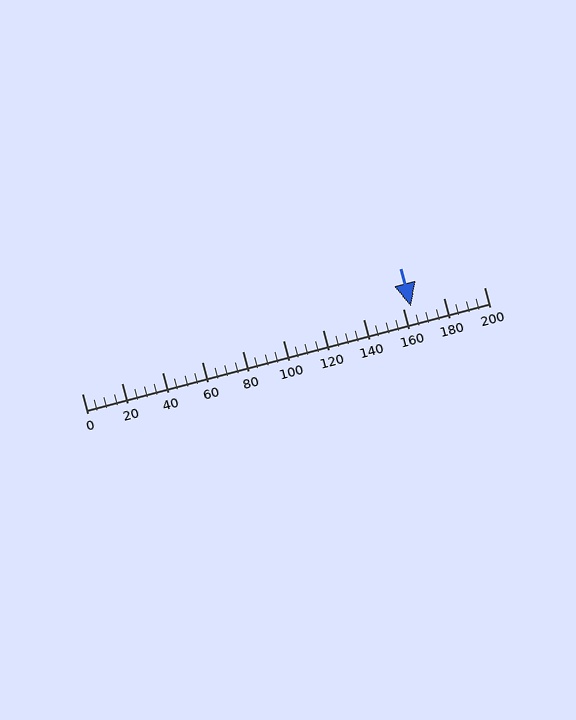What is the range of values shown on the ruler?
The ruler shows values from 0 to 200.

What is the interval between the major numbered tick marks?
The major tick marks are spaced 20 units apart.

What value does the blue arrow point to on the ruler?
The blue arrow points to approximately 164.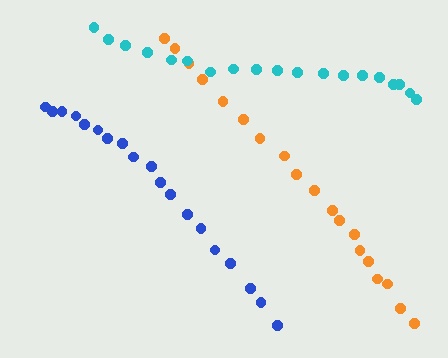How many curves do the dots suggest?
There are 3 distinct paths.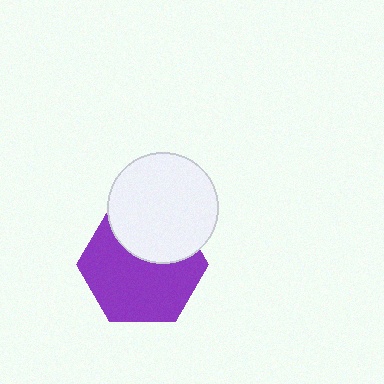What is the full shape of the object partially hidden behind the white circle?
The partially hidden object is a purple hexagon.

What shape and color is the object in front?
The object in front is a white circle.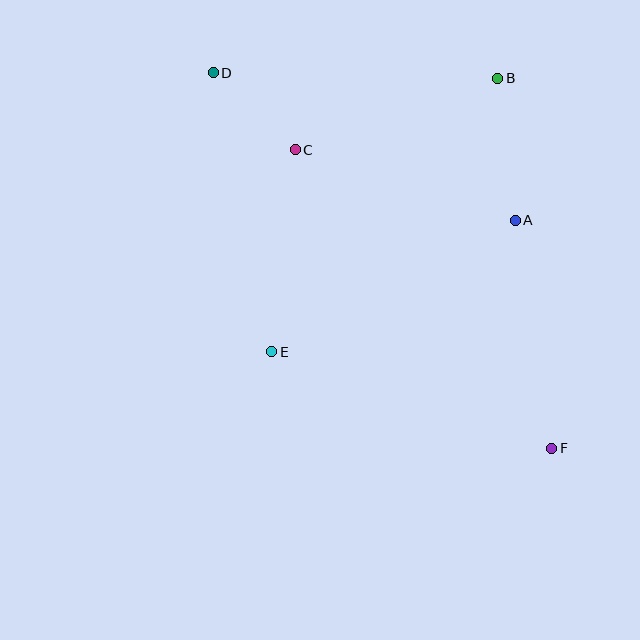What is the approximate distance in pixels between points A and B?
The distance between A and B is approximately 143 pixels.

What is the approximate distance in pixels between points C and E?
The distance between C and E is approximately 204 pixels.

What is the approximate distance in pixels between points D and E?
The distance between D and E is approximately 285 pixels.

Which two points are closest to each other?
Points C and D are closest to each other.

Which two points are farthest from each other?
Points D and F are farthest from each other.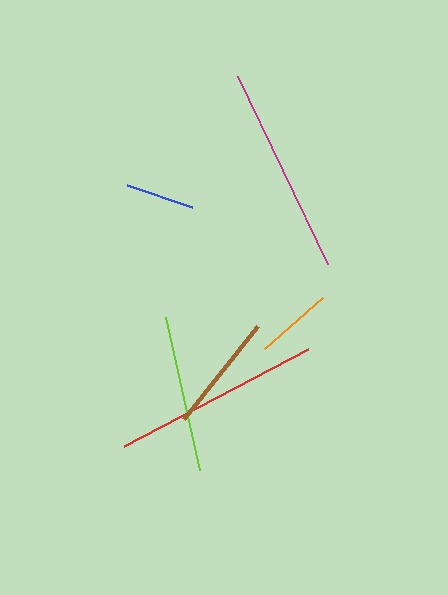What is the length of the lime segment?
The lime segment is approximately 156 pixels long.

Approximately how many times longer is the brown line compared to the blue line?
The brown line is approximately 1.7 times the length of the blue line.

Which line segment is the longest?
The red line is the longest at approximately 208 pixels.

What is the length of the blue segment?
The blue segment is approximately 69 pixels long.